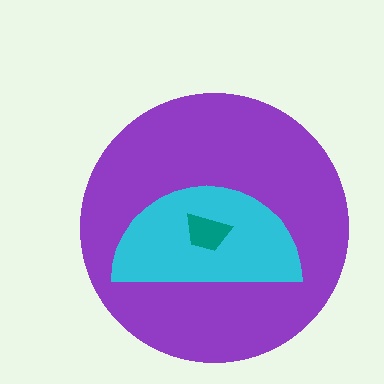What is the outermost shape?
The purple circle.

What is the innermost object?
The teal trapezoid.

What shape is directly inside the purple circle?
The cyan semicircle.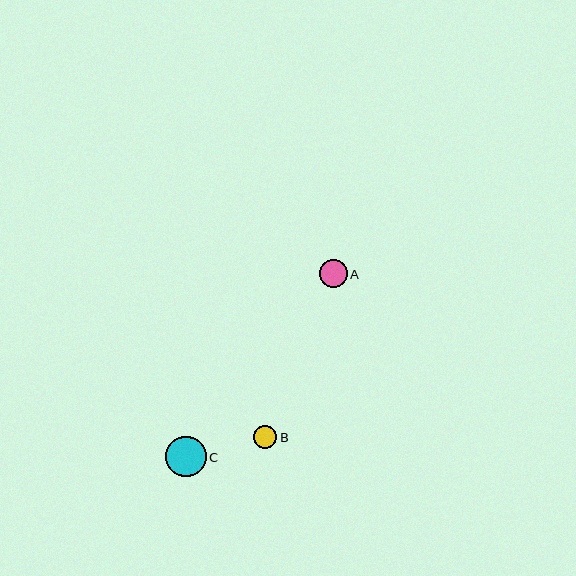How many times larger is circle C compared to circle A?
Circle C is approximately 1.5 times the size of circle A.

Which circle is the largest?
Circle C is the largest with a size of approximately 40 pixels.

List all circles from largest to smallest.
From largest to smallest: C, A, B.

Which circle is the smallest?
Circle B is the smallest with a size of approximately 23 pixels.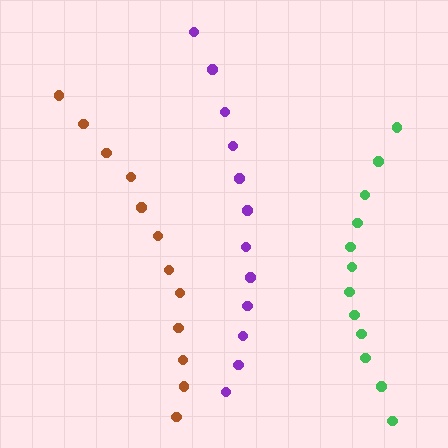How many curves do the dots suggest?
There are 3 distinct paths.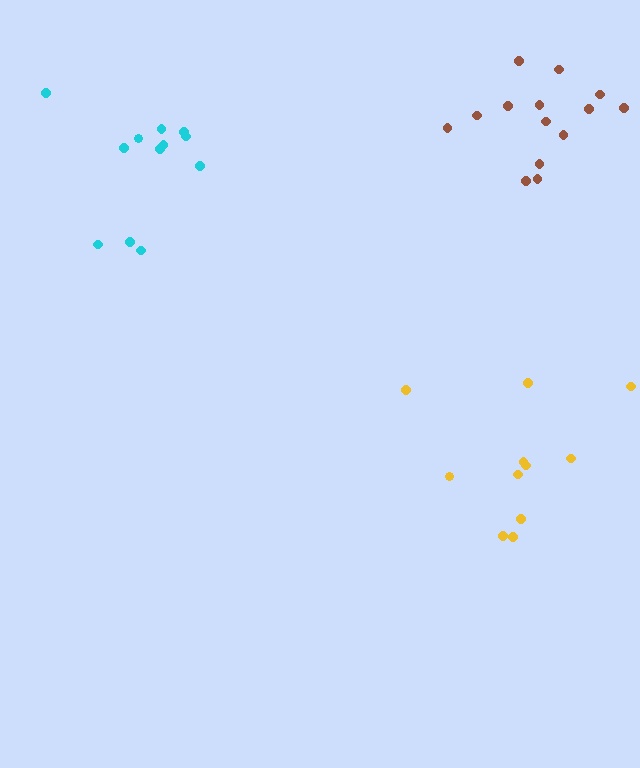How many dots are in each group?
Group 1: 14 dots, Group 2: 11 dots, Group 3: 12 dots (37 total).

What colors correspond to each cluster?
The clusters are colored: brown, yellow, cyan.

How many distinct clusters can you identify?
There are 3 distinct clusters.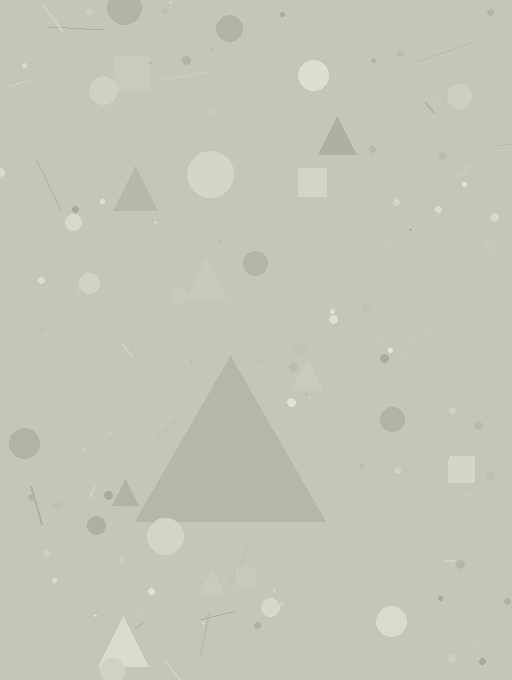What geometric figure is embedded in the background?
A triangle is embedded in the background.